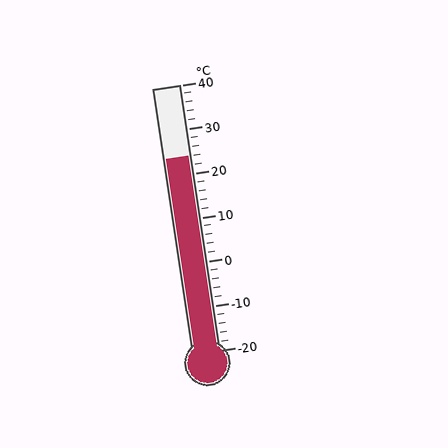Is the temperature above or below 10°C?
The temperature is above 10°C.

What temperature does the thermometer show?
The thermometer shows approximately 24°C.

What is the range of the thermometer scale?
The thermometer scale ranges from -20°C to 40°C.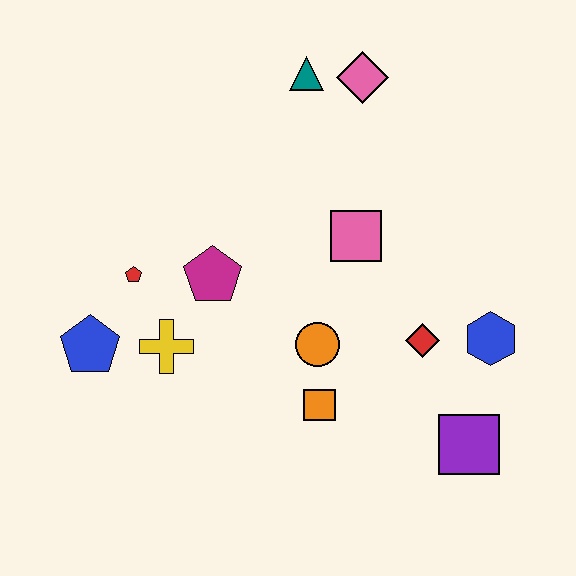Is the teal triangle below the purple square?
No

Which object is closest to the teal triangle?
The pink diamond is closest to the teal triangle.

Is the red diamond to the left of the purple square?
Yes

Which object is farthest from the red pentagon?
The purple square is farthest from the red pentagon.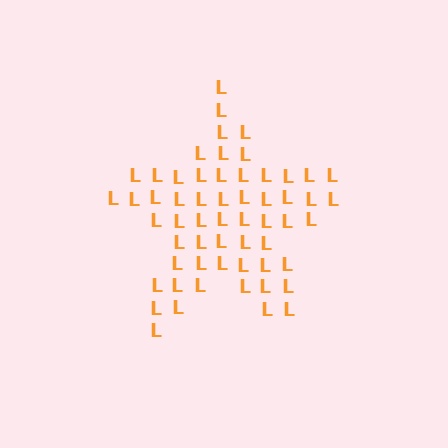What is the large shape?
The large shape is a star.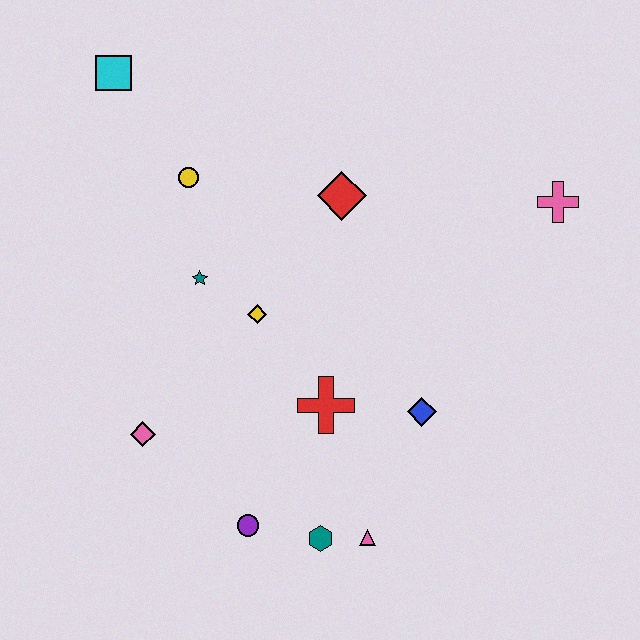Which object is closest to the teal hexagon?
The pink triangle is closest to the teal hexagon.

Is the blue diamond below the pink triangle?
No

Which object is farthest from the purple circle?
The cyan square is farthest from the purple circle.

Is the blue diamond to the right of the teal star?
Yes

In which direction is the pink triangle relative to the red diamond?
The pink triangle is below the red diamond.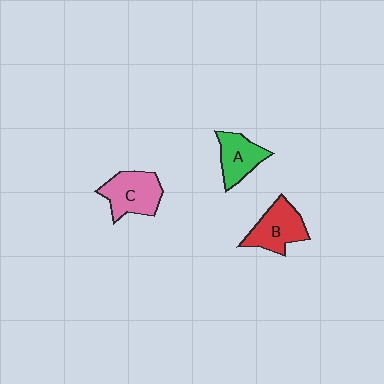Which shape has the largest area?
Shape C (pink).